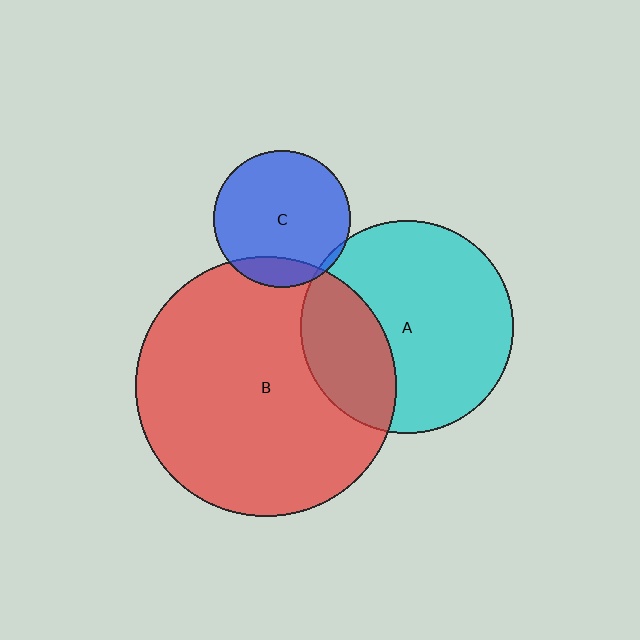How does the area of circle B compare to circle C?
Approximately 3.6 times.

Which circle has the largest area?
Circle B (red).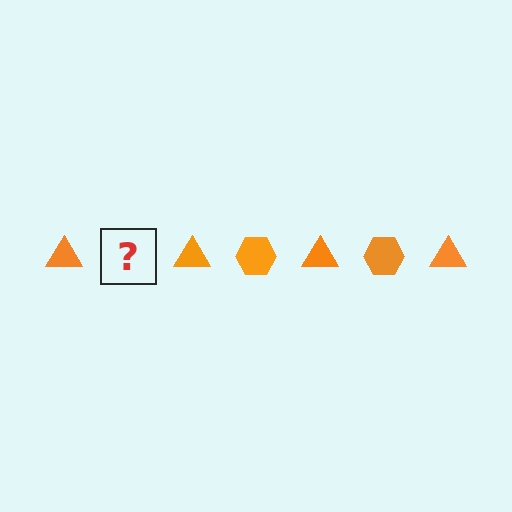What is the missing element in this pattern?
The missing element is an orange hexagon.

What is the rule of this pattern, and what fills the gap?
The rule is that the pattern cycles through triangle, hexagon shapes in orange. The gap should be filled with an orange hexagon.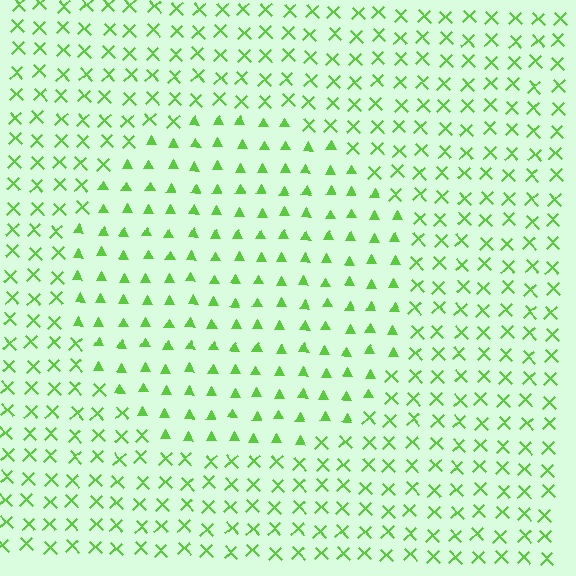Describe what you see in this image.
The image is filled with small lime elements arranged in a uniform grid. A circle-shaped region contains triangles, while the surrounding area contains X marks. The boundary is defined purely by the change in element shape.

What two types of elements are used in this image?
The image uses triangles inside the circle region and X marks outside it.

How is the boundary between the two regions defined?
The boundary is defined by a change in element shape: triangles inside vs. X marks outside. All elements share the same color and spacing.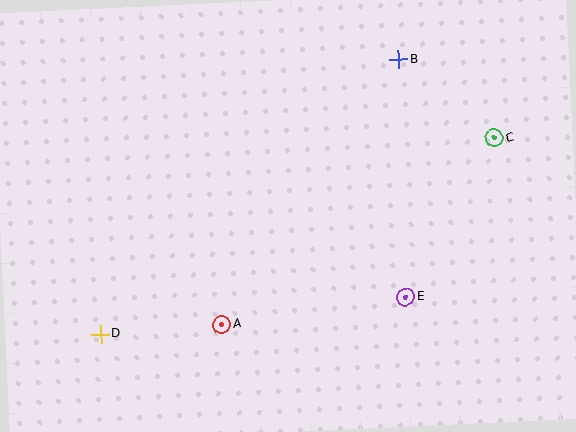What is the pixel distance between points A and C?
The distance between A and C is 330 pixels.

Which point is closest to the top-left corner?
Point D is closest to the top-left corner.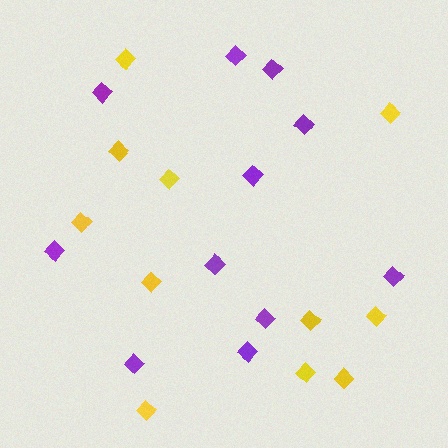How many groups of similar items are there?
There are 2 groups: one group of yellow diamonds (11) and one group of purple diamonds (11).